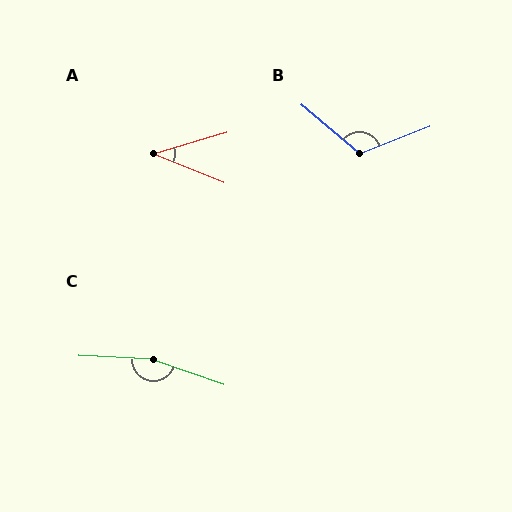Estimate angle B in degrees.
Approximately 119 degrees.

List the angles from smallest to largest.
A (38°), B (119°), C (163°).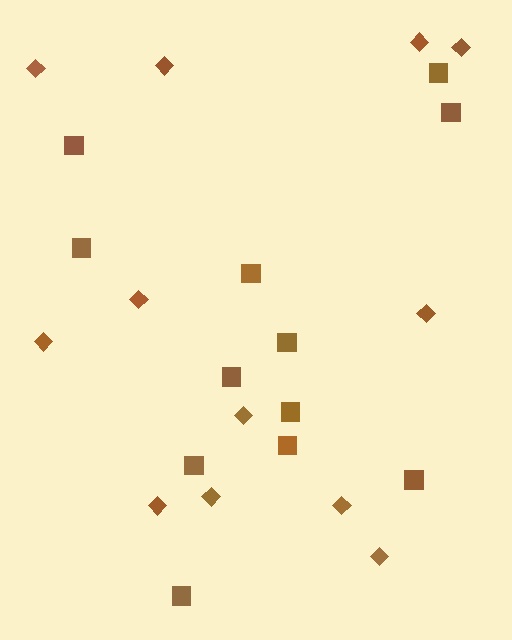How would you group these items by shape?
There are 2 groups: one group of squares (12) and one group of diamonds (12).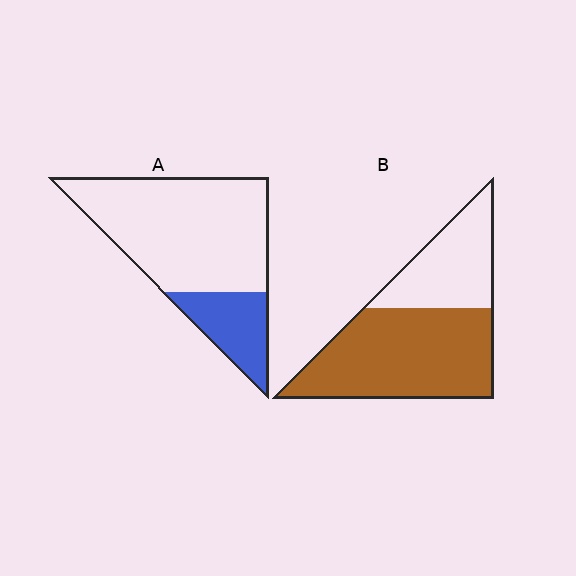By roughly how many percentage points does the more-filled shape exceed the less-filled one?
By roughly 40 percentage points (B over A).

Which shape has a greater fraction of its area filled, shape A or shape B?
Shape B.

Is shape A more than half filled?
No.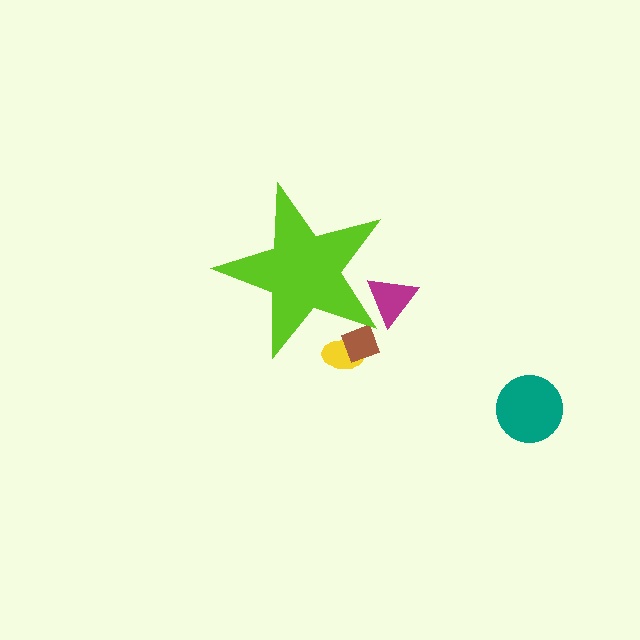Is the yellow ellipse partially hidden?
Yes, the yellow ellipse is partially hidden behind the lime star.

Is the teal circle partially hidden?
No, the teal circle is fully visible.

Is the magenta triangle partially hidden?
Yes, the magenta triangle is partially hidden behind the lime star.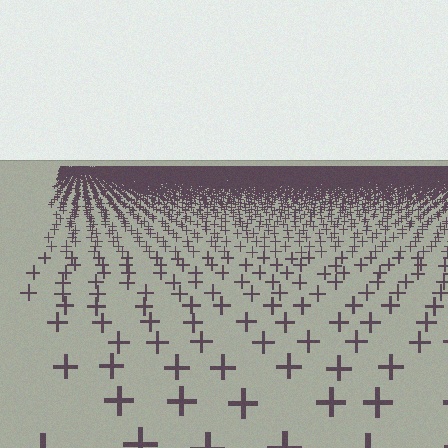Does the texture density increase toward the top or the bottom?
Density increases toward the top.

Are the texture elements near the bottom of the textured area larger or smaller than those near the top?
Larger. Near the bottom, elements are closer to the viewer and appear at a bigger on-screen size.